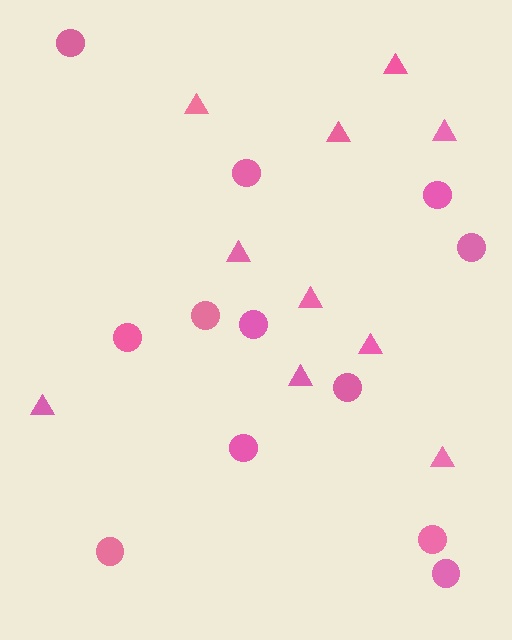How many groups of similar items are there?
There are 2 groups: one group of triangles (10) and one group of circles (12).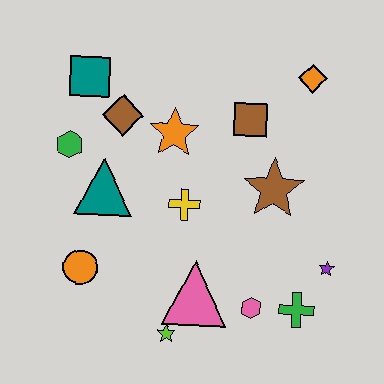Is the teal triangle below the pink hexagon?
No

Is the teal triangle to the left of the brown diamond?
Yes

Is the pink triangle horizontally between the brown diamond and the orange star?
No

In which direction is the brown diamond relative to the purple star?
The brown diamond is to the left of the purple star.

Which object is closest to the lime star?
The pink triangle is closest to the lime star.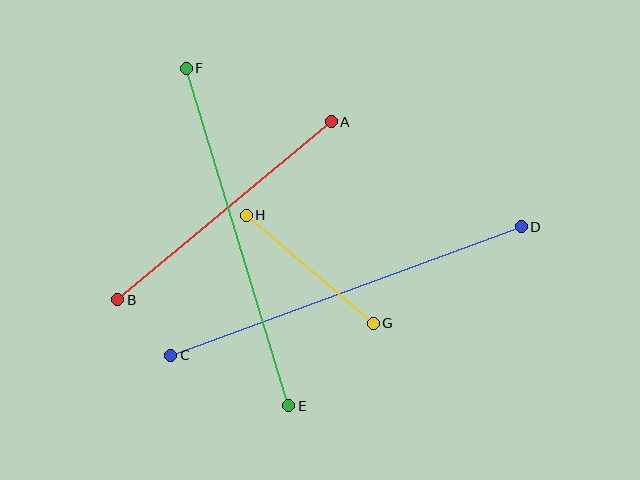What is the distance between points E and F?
The distance is approximately 352 pixels.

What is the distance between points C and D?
The distance is approximately 373 pixels.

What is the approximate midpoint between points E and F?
The midpoint is at approximately (238, 237) pixels.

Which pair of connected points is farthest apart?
Points C and D are farthest apart.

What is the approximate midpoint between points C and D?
The midpoint is at approximately (346, 291) pixels.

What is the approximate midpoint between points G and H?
The midpoint is at approximately (310, 269) pixels.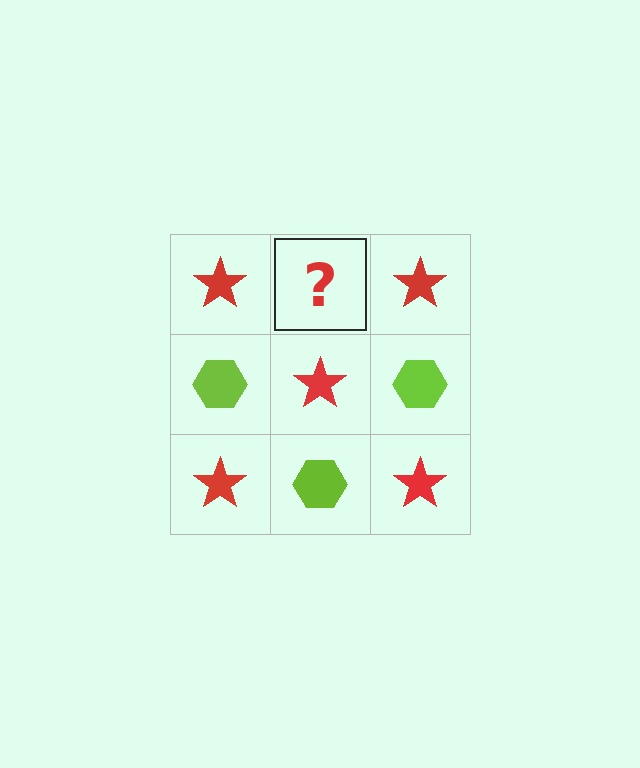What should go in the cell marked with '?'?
The missing cell should contain a lime hexagon.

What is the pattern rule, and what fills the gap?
The rule is that it alternates red star and lime hexagon in a checkerboard pattern. The gap should be filled with a lime hexagon.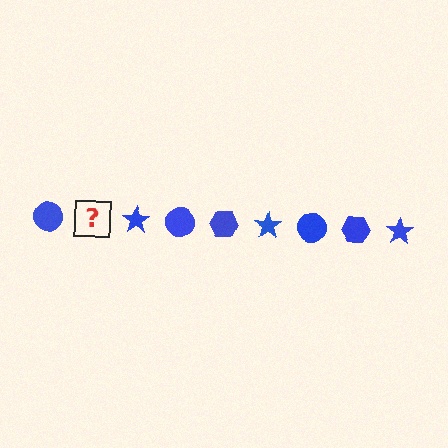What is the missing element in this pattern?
The missing element is a blue hexagon.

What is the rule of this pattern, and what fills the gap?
The rule is that the pattern cycles through circle, hexagon, star shapes in blue. The gap should be filled with a blue hexagon.